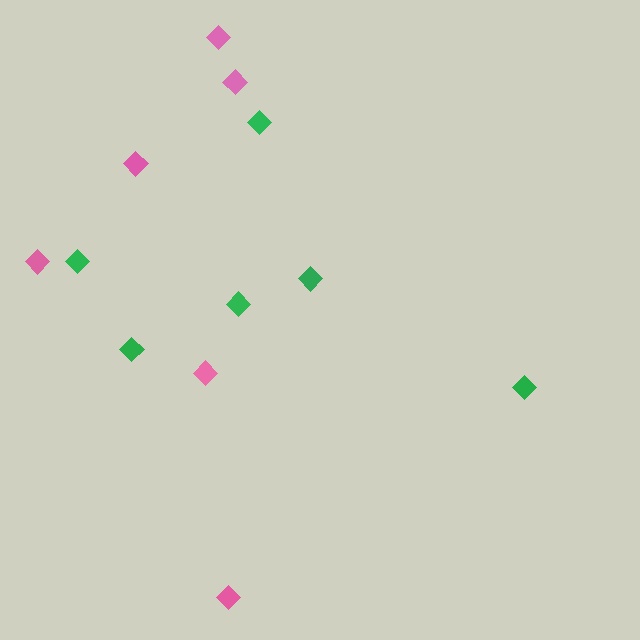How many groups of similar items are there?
There are 2 groups: one group of pink diamonds (6) and one group of green diamonds (6).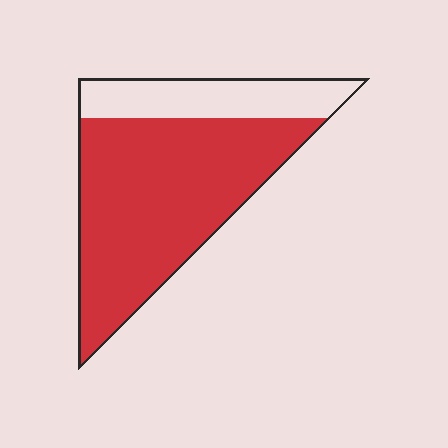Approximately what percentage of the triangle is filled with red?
Approximately 75%.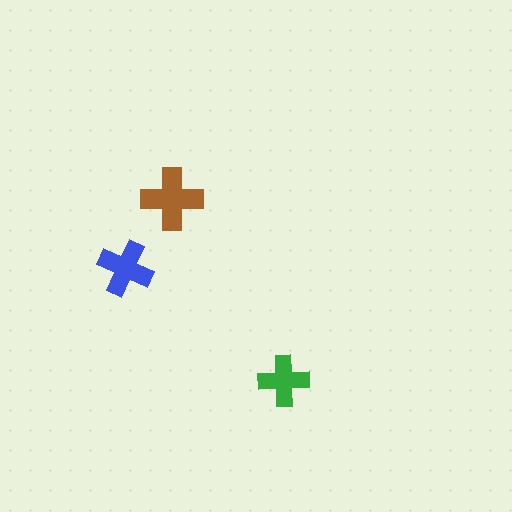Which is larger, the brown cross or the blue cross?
The brown one.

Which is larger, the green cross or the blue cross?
The blue one.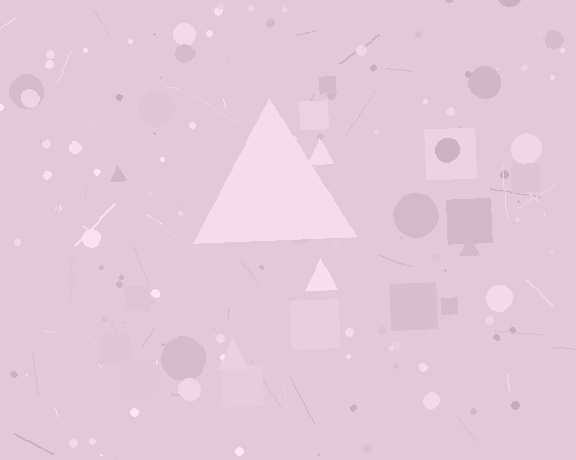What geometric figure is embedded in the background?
A triangle is embedded in the background.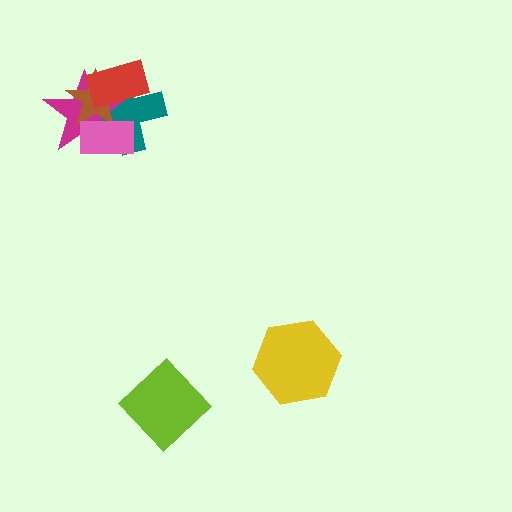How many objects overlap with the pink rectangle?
3 objects overlap with the pink rectangle.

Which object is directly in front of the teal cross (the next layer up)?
The magenta star is directly in front of the teal cross.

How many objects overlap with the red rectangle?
3 objects overlap with the red rectangle.